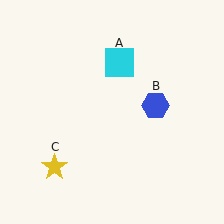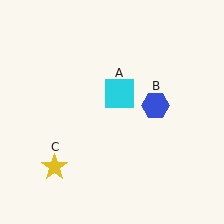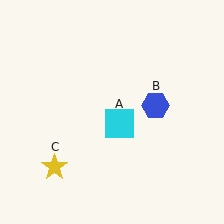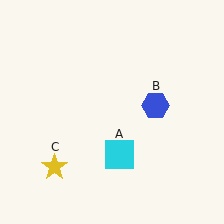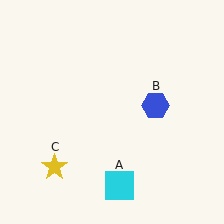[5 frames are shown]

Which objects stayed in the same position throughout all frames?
Blue hexagon (object B) and yellow star (object C) remained stationary.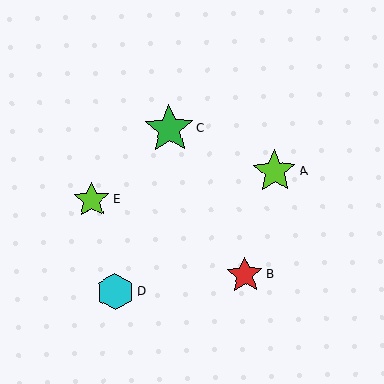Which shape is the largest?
The green star (labeled C) is the largest.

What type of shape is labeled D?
Shape D is a cyan hexagon.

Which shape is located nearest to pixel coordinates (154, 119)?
The green star (labeled C) at (169, 129) is nearest to that location.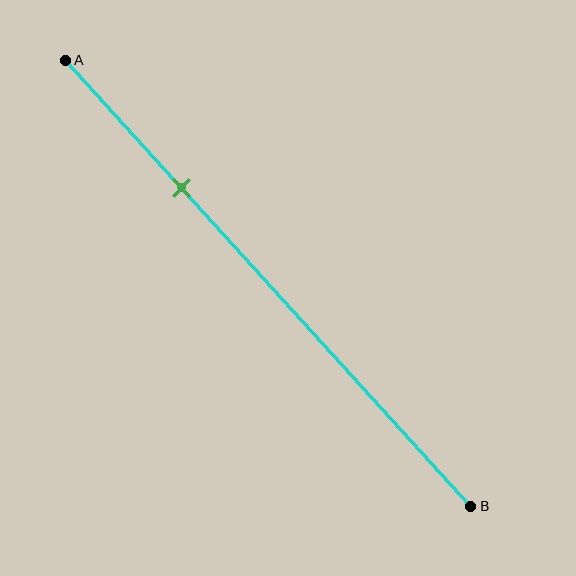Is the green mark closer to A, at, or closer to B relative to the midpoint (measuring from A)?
The green mark is closer to point A than the midpoint of segment AB.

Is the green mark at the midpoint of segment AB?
No, the mark is at about 30% from A, not at the 50% midpoint.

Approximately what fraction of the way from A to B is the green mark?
The green mark is approximately 30% of the way from A to B.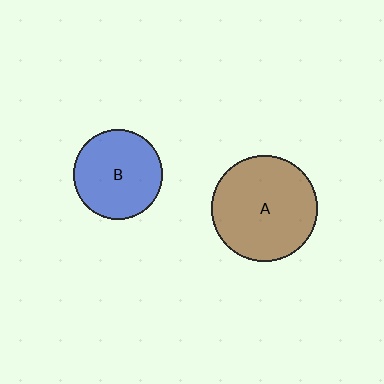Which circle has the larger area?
Circle A (brown).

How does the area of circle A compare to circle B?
Approximately 1.4 times.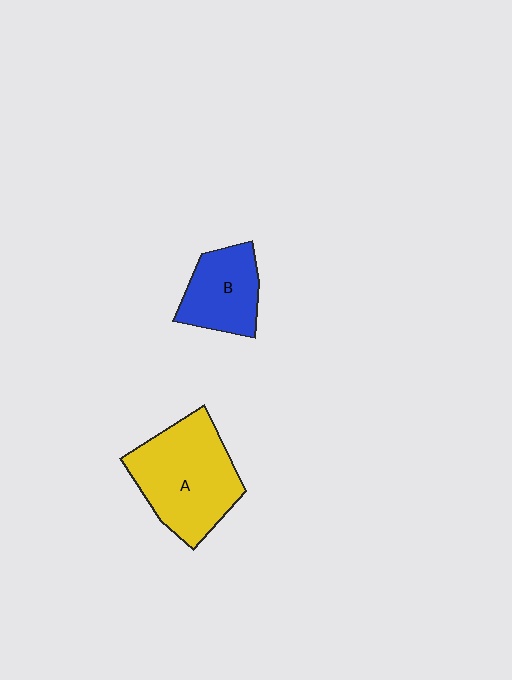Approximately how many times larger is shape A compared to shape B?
Approximately 1.7 times.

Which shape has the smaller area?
Shape B (blue).